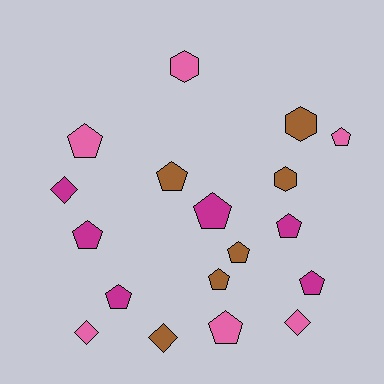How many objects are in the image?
There are 18 objects.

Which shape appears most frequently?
Pentagon, with 11 objects.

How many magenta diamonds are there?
There is 1 magenta diamond.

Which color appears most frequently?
Magenta, with 6 objects.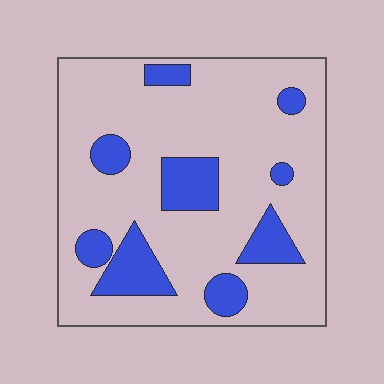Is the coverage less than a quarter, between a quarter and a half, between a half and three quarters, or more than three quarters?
Less than a quarter.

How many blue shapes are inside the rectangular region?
9.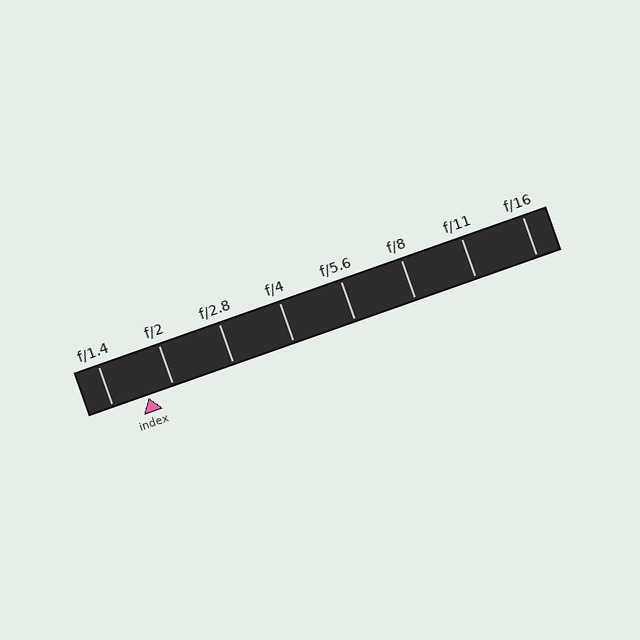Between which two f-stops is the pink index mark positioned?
The index mark is between f/1.4 and f/2.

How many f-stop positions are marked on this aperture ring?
There are 8 f-stop positions marked.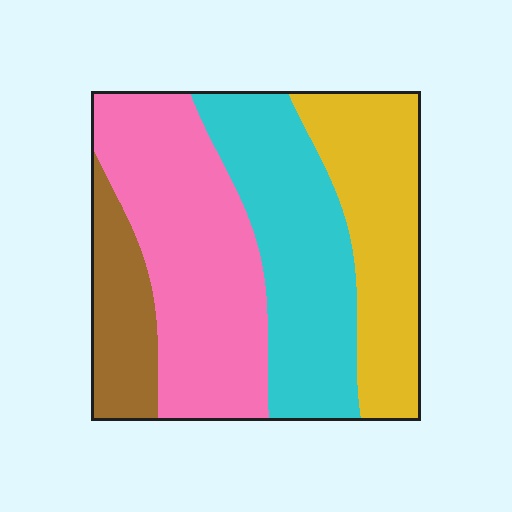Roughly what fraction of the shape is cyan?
Cyan covers roughly 30% of the shape.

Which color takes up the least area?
Brown, at roughly 15%.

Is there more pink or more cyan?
Pink.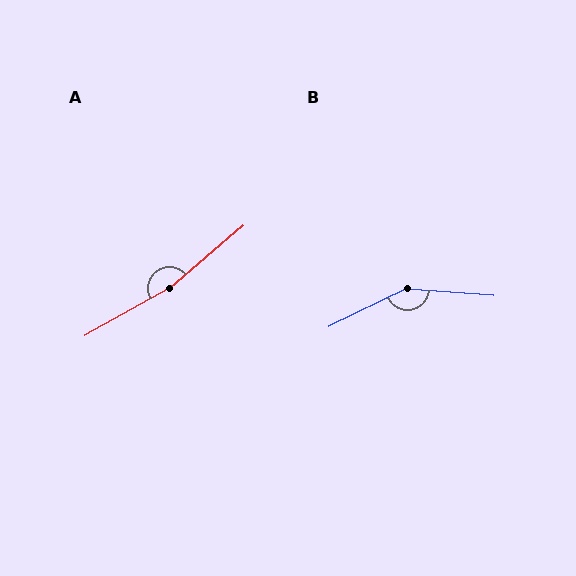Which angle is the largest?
A, at approximately 169 degrees.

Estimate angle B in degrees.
Approximately 149 degrees.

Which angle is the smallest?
B, at approximately 149 degrees.